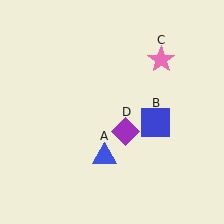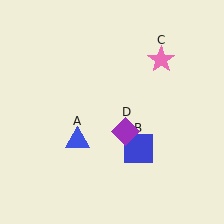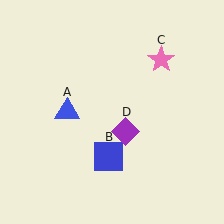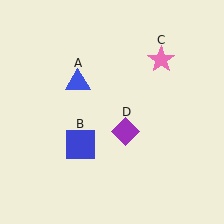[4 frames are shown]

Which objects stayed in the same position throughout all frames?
Pink star (object C) and purple diamond (object D) remained stationary.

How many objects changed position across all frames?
2 objects changed position: blue triangle (object A), blue square (object B).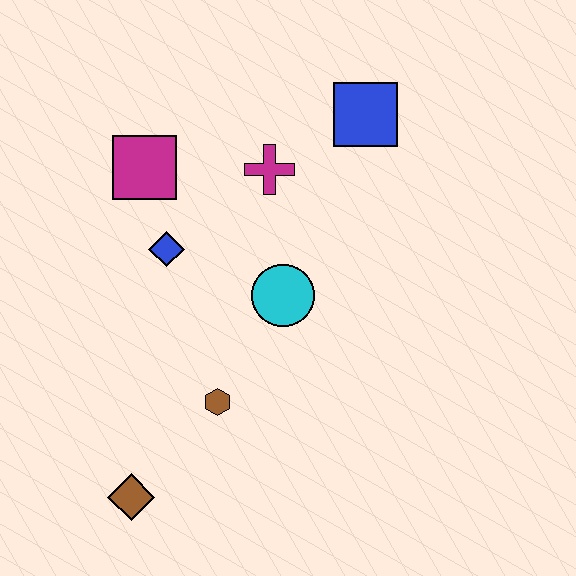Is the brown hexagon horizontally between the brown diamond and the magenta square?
No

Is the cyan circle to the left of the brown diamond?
No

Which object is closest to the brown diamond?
The brown hexagon is closest to the brown diamond.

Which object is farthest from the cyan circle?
The brown diamond is farthest from the cyan circle.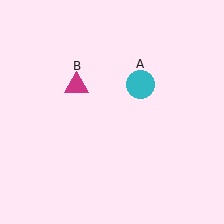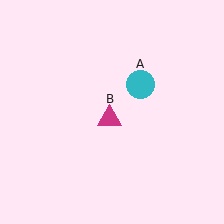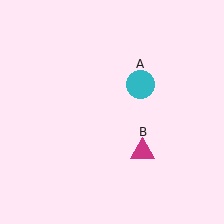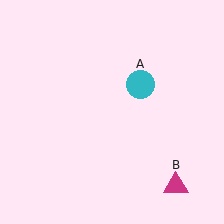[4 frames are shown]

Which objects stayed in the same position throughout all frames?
Cyan circle (object A) remained stationary.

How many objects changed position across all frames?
1 object changed position: magenta triangle (object B).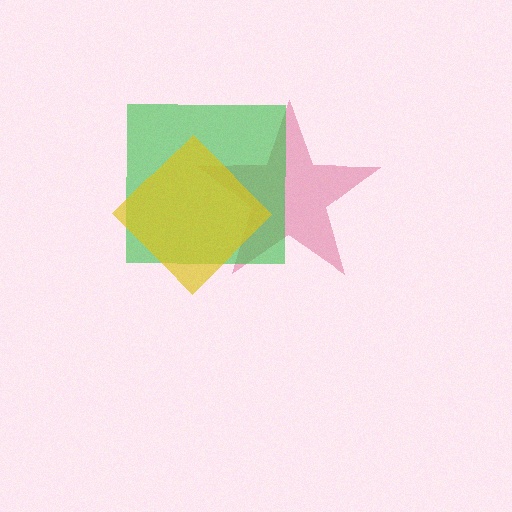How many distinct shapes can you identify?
There are 3 distinct shapes: a pink star, a green square, a yellow diamond.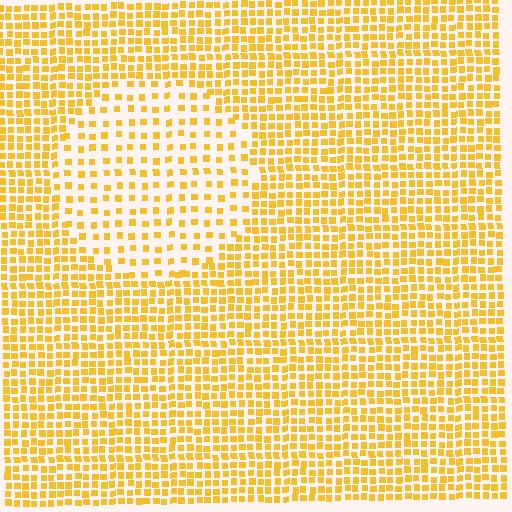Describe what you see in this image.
The image contains small yellow elements arranged at two different densities. A circle-shaped region is visible where the elements are less densely packed than the surrounding area.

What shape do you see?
I see a circle.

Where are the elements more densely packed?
The elements are more densely packed outside the circle boundary.